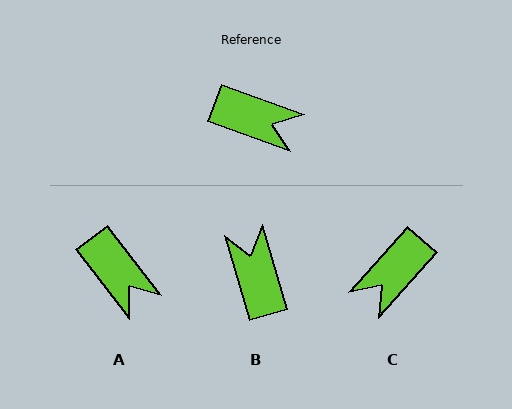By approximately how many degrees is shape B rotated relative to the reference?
Approximately 127 degrees counter-clockwise.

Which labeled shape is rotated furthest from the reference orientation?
B, about 127 degrees away.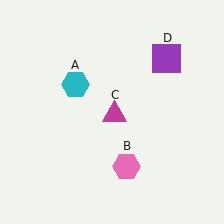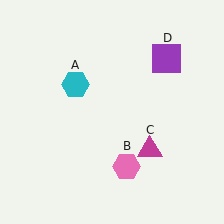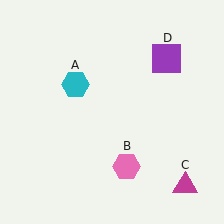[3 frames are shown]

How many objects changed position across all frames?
1 object changed position: magenta triangle (object C).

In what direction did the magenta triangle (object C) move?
The magenta triangle (object C) moved down and to the right.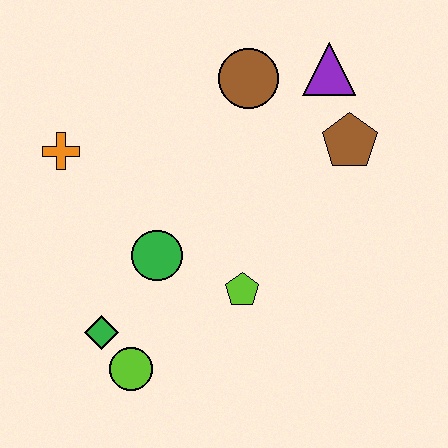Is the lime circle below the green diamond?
Yes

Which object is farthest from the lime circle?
The purple triangle is farthest from the lime circle.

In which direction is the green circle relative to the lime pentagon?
The green circle is to the left of the lime pentagon.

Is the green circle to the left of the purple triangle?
Yes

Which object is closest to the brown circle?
The purple triangle is closest to the brown circle.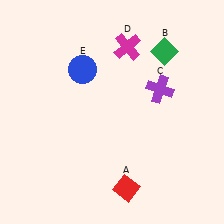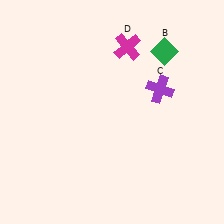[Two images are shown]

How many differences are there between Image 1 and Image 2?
There are 2 differences between the two images.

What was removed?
The red diamond (A), the blue circle (E) were removed in Image 2.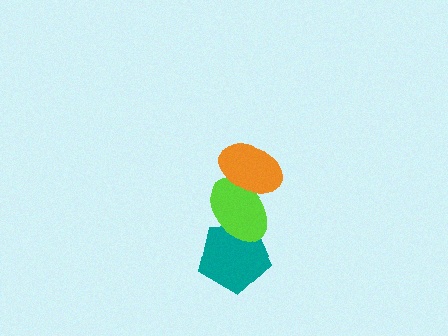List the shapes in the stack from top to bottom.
From top to bottom: the orange ellipse, the lime ellipse, the teal pentagon.